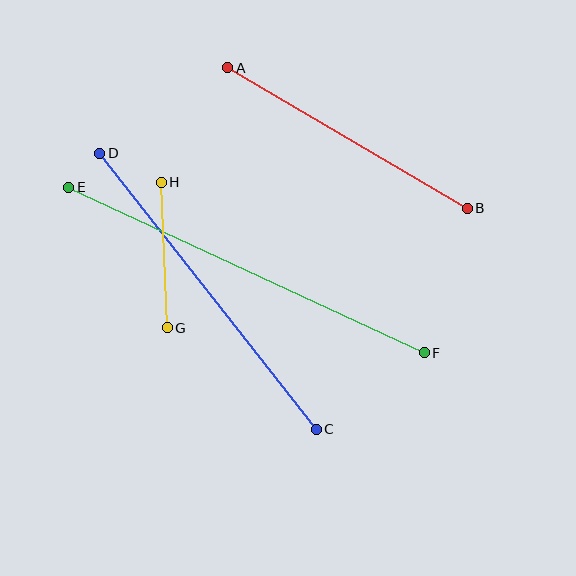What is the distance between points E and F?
The distance is approximately 392 pixels.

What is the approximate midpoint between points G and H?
The midpoint is at approximately (164, 255) pixels.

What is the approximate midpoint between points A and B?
The midpoint is at approximately (347, 138) pixels.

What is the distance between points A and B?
The distance is approximately 278 pixels.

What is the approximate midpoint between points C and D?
The midpoint is at approximately (208, 291) pixels.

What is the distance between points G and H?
The distance is approximately 146 pixels.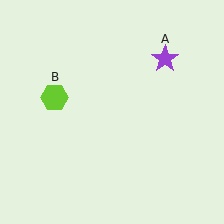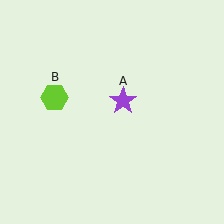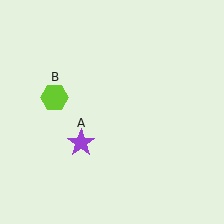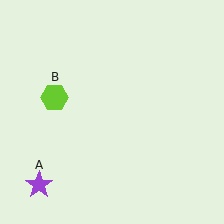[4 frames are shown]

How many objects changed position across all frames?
1 object changed position: purple star (object A).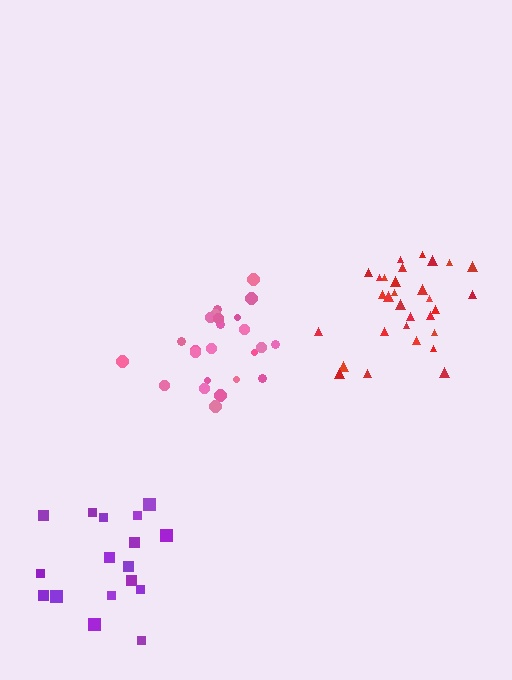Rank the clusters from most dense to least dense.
pink, red, purple.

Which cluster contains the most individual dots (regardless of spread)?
Red (30).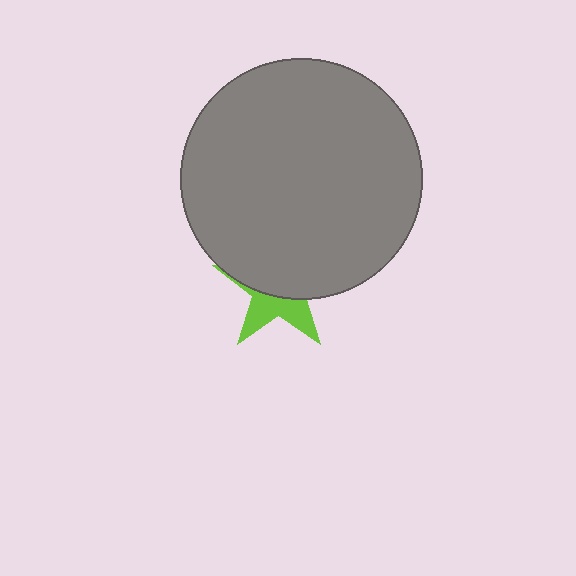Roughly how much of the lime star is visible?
A small part of it is visible (roughly 38%).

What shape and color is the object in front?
The object in front is a gray circle.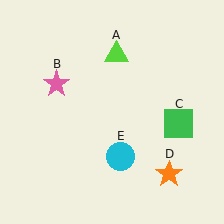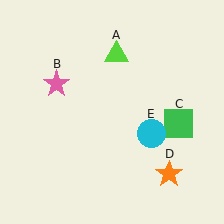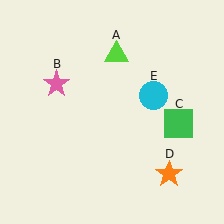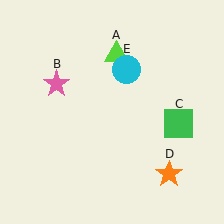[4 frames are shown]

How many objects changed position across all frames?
1 object changed position: cyan circle (object E).